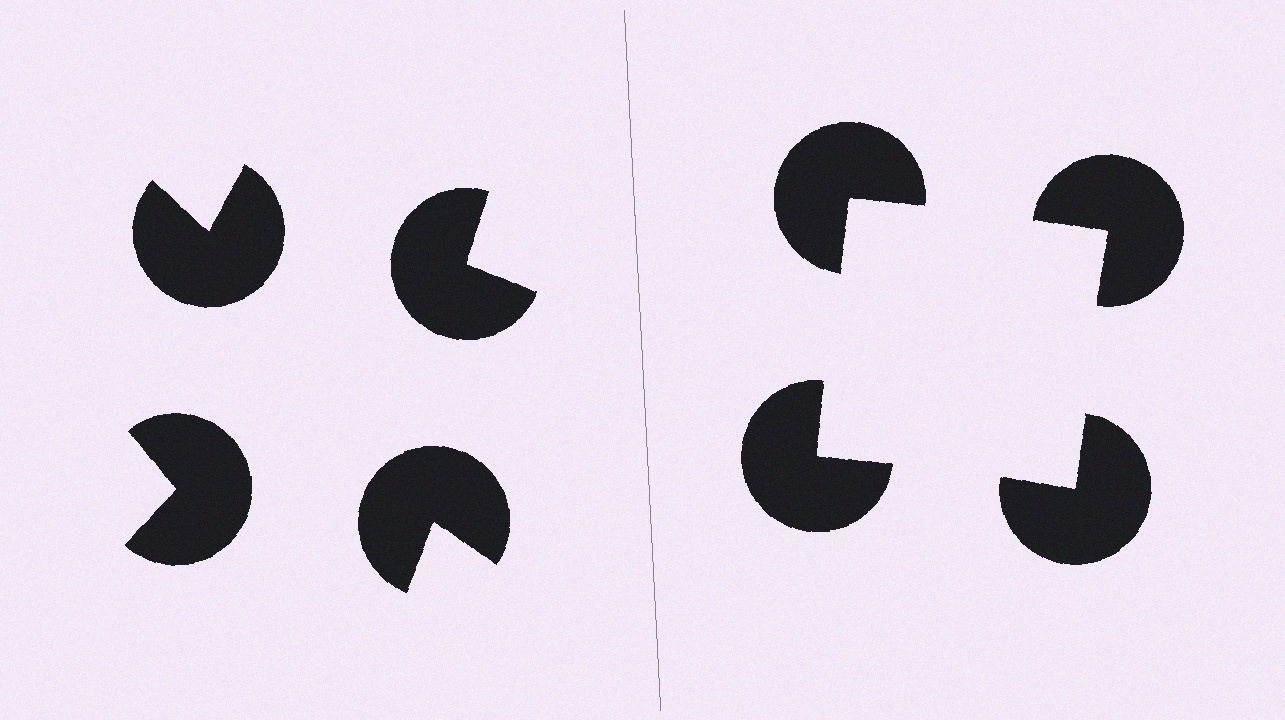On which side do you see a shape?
An illusory square appears on the right side. On the left side the wedge cuts are rotated, so no coherent shape forms.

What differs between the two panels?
The pac-man discs are positioned identically on both sides; only the wedge orientations differ. On the right they align to a square; on the left they are misaligned.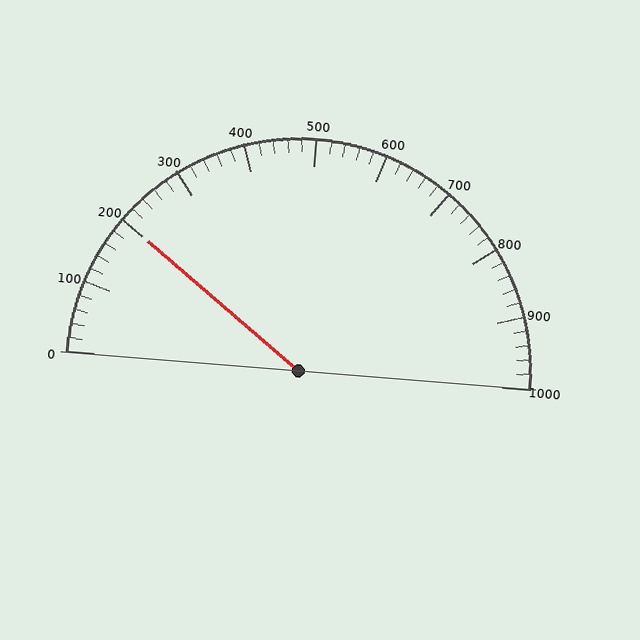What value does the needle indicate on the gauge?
The needle indicates approximately 200.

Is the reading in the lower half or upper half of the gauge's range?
The reading is in the lower half of the range (0 to 1000).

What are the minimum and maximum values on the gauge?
The gauge ranges from 0 to 1000.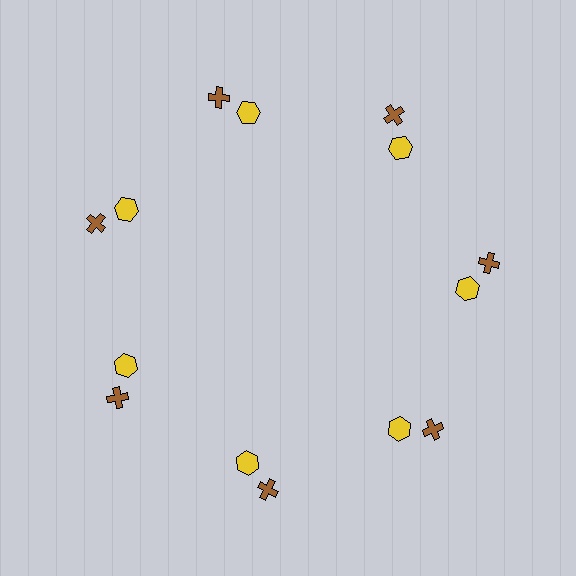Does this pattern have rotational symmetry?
Yes, this pattern has 7-fold rotational symmetry. It looks the same after rotating 51 degrees around the center.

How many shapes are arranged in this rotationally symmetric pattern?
There are 14 shapes, arranged in 7 groups of 2.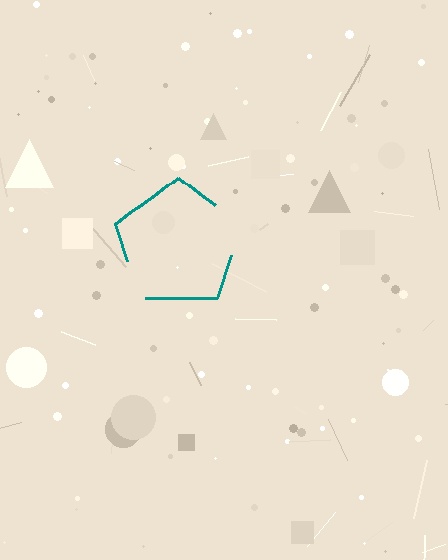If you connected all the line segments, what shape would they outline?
They would outline a pentagon.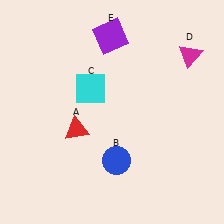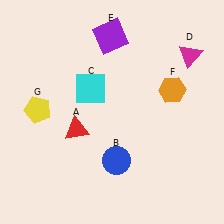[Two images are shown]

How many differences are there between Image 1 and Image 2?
There are 2 differences between the two images.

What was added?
An orange hexagon (F), a yellow pentagon (G) were added in Image 2.